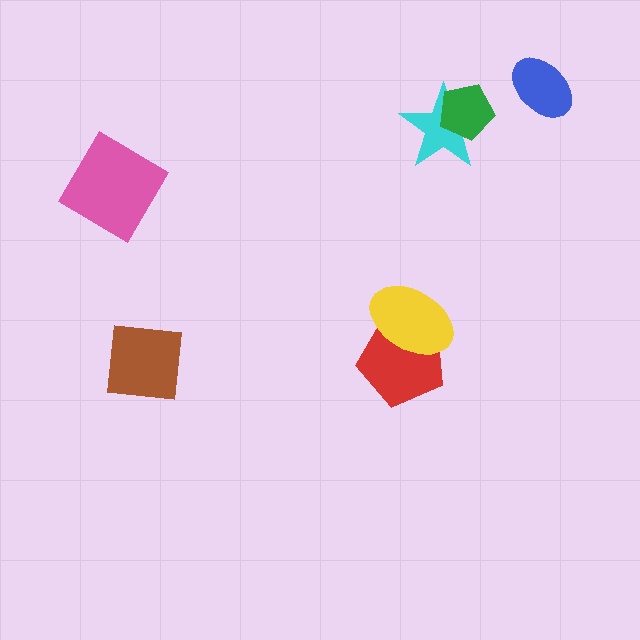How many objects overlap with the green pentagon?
1 object overlaps with the green pentagon.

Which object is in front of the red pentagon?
The yellow ellipse is in front of the red pentagon.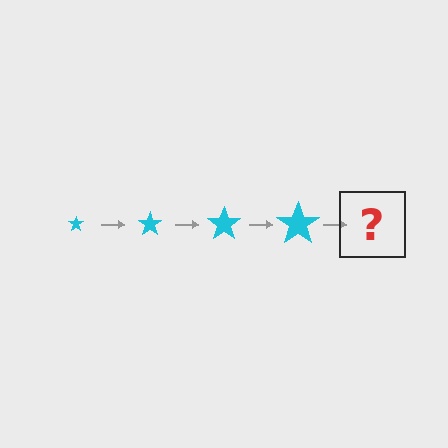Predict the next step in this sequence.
The next step is a cyan star, larger than the previous one.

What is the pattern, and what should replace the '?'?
The pattern is that the star gets progressively larger each step. The '?' should be a cyan star, larger than the previous one.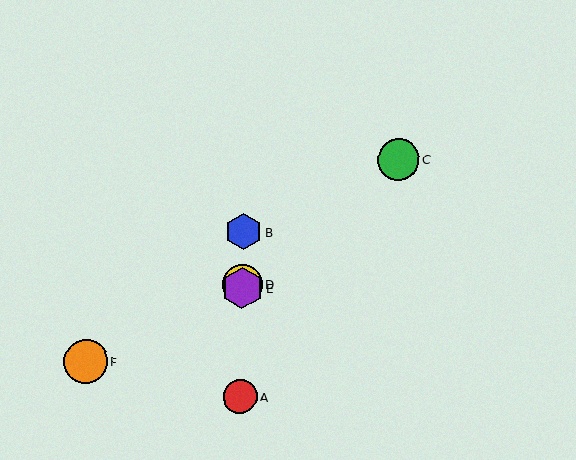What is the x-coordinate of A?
Object A is at x≈240.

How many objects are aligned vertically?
4 objects (A, B, D, E) are aligned vertically.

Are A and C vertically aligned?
No, A is at x≈240 and C is at x≈398.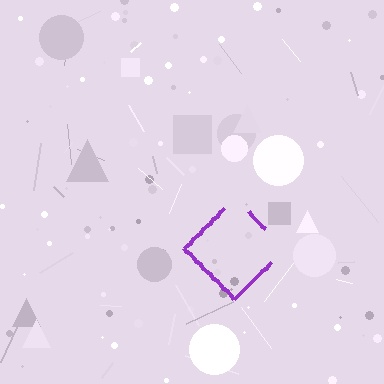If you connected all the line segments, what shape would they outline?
They would outline a diamond.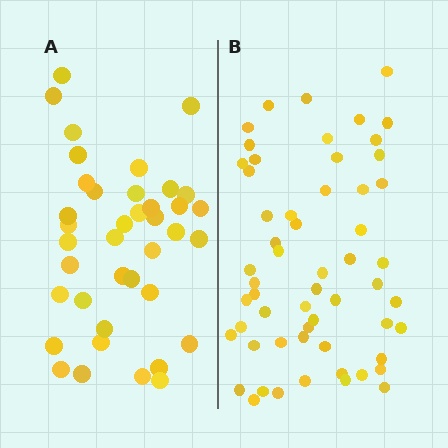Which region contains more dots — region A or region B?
Region B (the right region) has more dots.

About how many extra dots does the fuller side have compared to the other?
Region B has approximately 20 more dots than region A.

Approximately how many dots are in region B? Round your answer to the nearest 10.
About 60 dots. (The exact count is 57, which rounds to 60.)